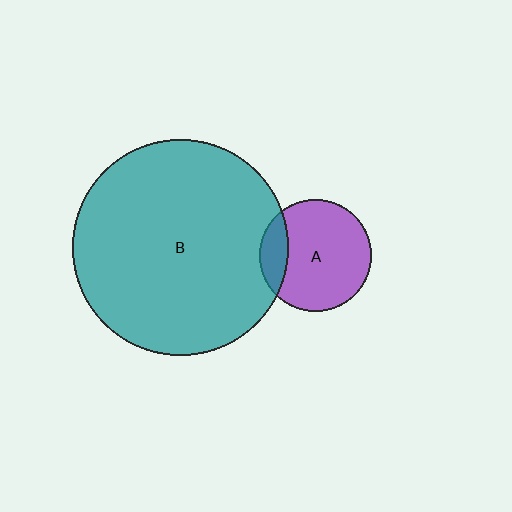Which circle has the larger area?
Circle B (teal).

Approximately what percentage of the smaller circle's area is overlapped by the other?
Approximately 15%.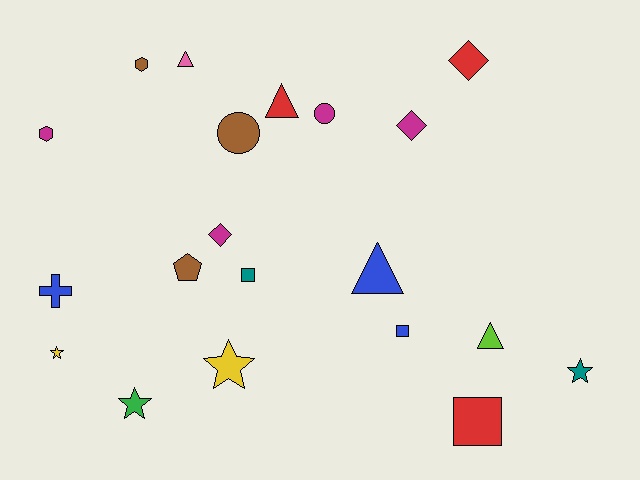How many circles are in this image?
There are 2 circles.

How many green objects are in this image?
There is 1 green object.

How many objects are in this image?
There are 20 objects.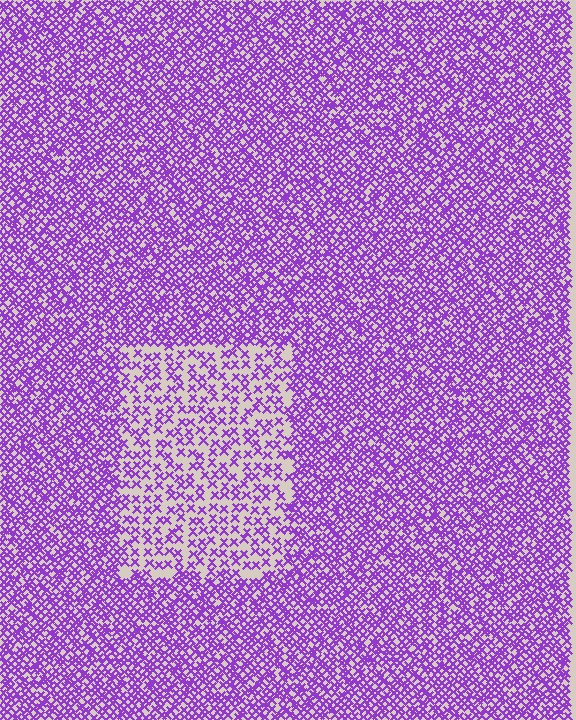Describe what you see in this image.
The image contains small purple elements arranged at two different densities. A rectangle-shaped region is visible where the elements are less densely packed than the surrounding area.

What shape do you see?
I see a rectangle.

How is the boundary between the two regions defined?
The boundary is defined by a change in element density (approximately 2.1x ratio). All elements are the same color, size, and shape.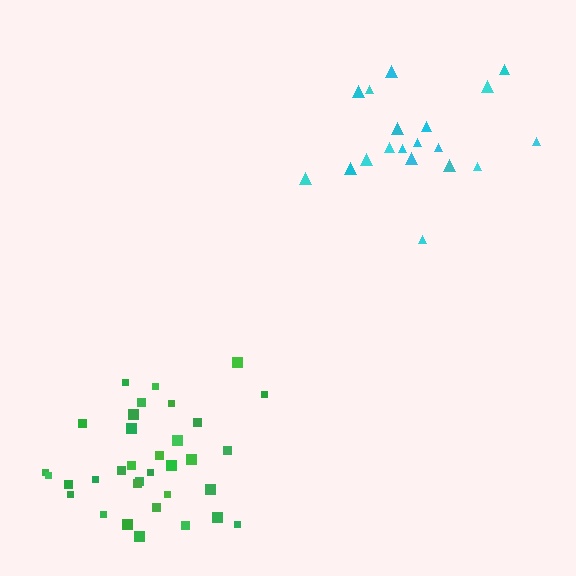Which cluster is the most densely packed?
Green.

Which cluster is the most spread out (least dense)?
Cyan.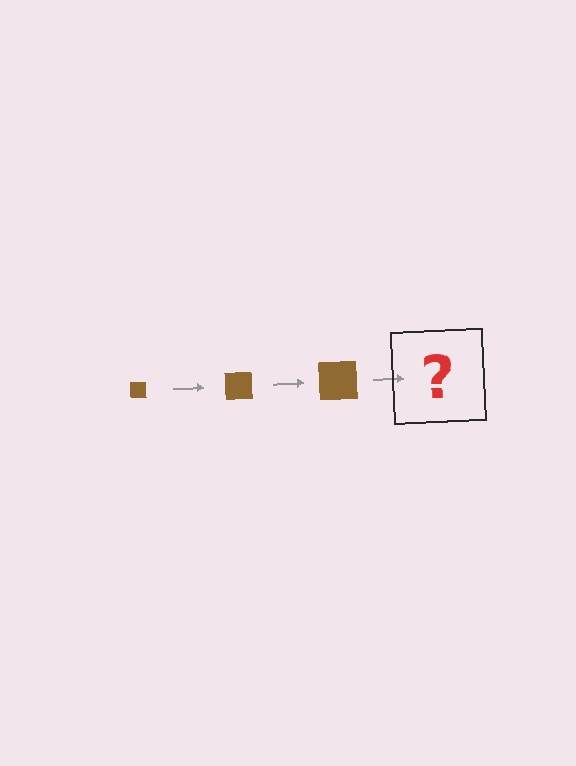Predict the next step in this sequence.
The next step is a brown square, larger than the previous one.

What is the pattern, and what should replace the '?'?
The pattern is that the square gets progressively larger each step. The '?' should be a brown square, larger than the previous one.